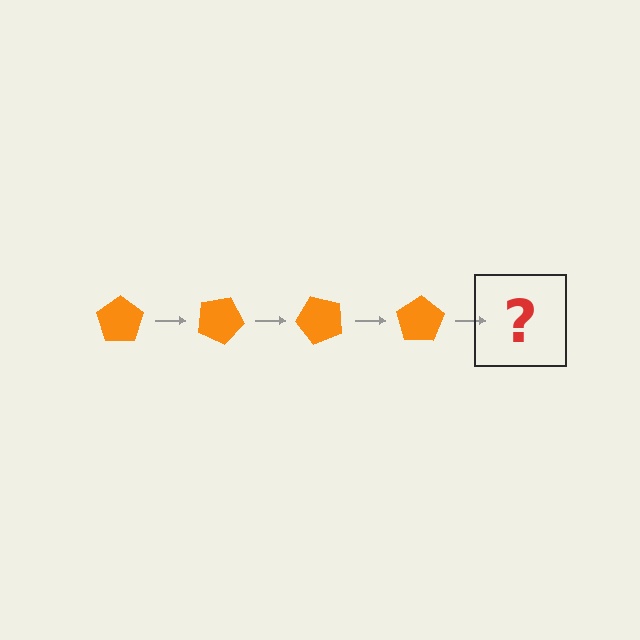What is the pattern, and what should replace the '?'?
The pattern is that the pentagon rotates 25 degrees each step. The '?' should be an orange pentagon rotated 100 degrees.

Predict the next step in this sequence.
The next step is an orange pentagon rotated 100 degrees.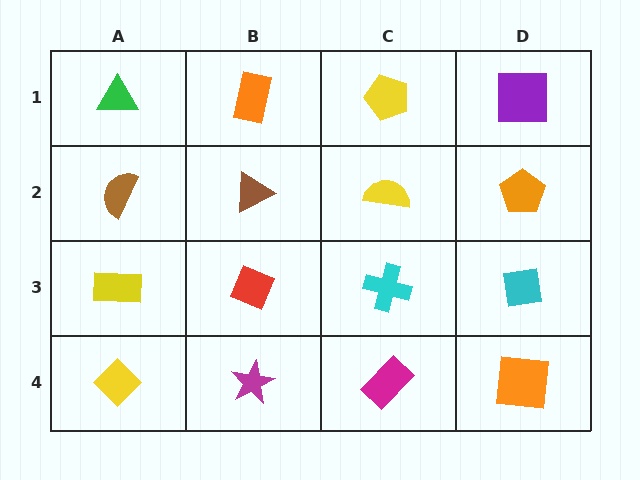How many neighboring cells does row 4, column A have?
2.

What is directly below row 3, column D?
An orange square.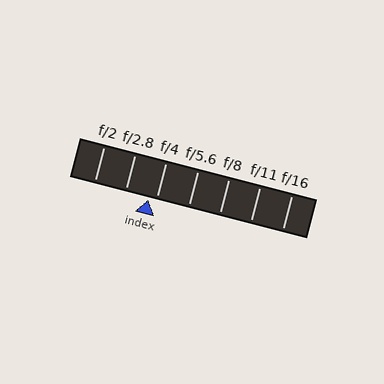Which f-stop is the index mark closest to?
The index mark is closest to f/4.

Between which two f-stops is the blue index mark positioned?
The index mark is between f/2.8 and f/4.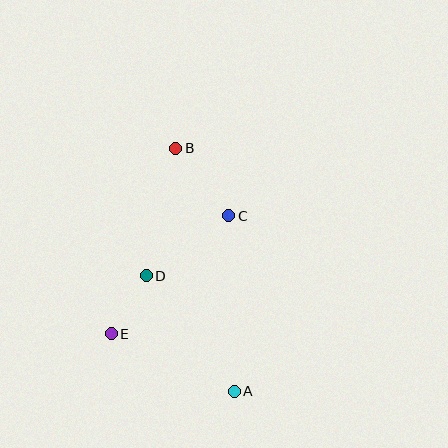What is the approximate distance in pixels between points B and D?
The distance between B and D is approximately 131 pixels.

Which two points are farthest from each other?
Points A and B are farthest from each other.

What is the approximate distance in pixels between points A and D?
The distance between A and D is approximately 146 pixels.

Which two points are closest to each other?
Points D and E are closest to each other.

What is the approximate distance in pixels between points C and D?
The distance between C and D is approximately 102 pixels.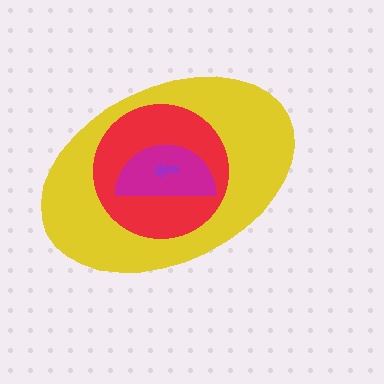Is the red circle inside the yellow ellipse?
Yes.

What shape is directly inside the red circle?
The magenta semicircle.